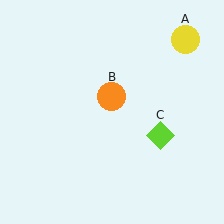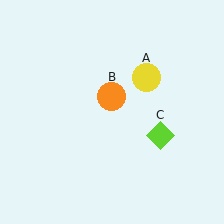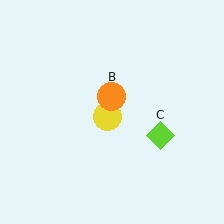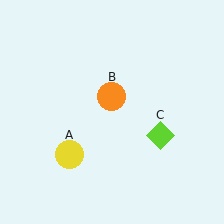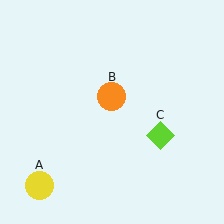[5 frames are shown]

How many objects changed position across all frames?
1 object changed position: yellow circle (object A).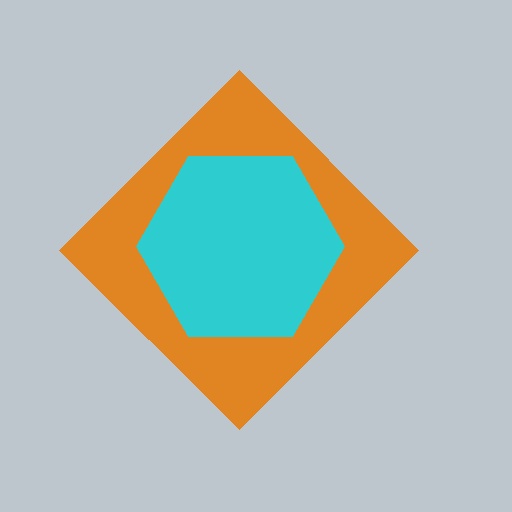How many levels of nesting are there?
2.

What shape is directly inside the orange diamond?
The cyan hexagon.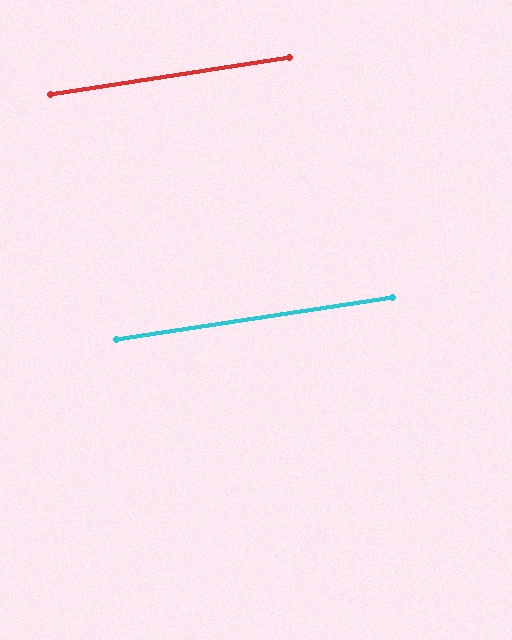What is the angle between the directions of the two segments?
Approximately 0 degrees.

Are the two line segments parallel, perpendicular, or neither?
Parallel — their directions differ by only 0.1°.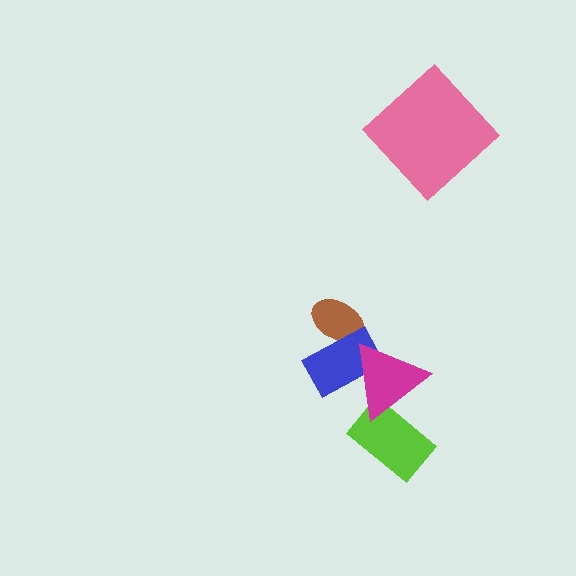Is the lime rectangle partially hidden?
Yes, it is partially covered by another shape.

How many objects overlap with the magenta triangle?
2 objects overlap with the magenta triangle.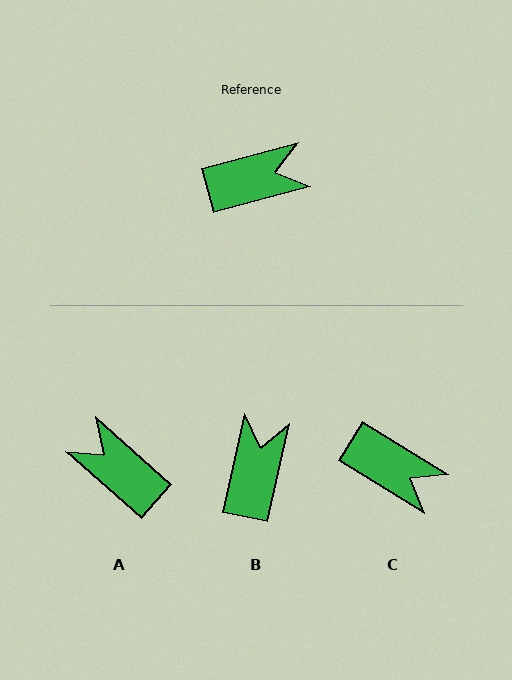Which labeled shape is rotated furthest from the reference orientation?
A, about 123 degrees away.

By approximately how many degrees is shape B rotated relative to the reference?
Approximately 62 degrees counter-clockwise.